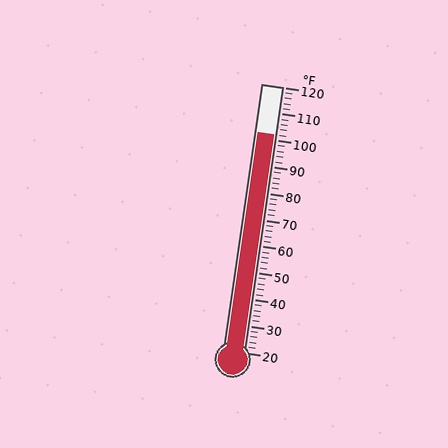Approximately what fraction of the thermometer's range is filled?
The thermometer is filled to approximately 80% of its range.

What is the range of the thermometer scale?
The thermometer scale ranges from 20°F to 120°F.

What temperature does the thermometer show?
The thermometer shows approximately 102°F.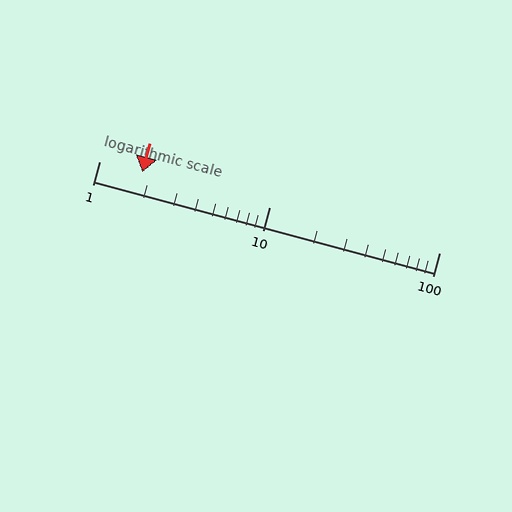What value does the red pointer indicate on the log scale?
The pointer indicates approximately 1.8.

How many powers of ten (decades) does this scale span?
The scale spans 2 decades, from 1 to 100.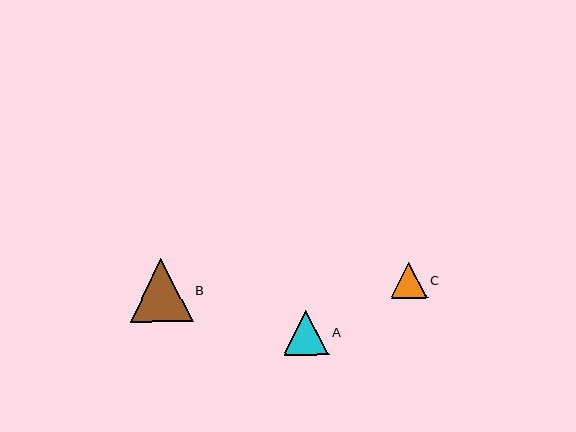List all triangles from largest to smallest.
From largest to smallest: B, A, C.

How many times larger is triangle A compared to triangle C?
Triangle A is approximately 1.2 times the size of triangle C.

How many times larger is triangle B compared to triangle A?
Triangle B is approximately 1.4 times the size of triangle A.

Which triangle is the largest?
Triangle B is the largest with a size of approximately 63 pixels.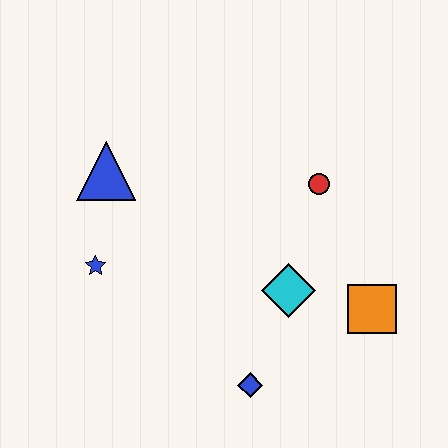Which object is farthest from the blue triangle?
The orange square is farthest from the blue triangle.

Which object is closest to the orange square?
The cyan diamond is closest to the orange square.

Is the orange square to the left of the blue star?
No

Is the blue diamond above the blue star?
No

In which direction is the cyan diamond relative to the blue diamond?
The cyan diamond is above the blue diamond.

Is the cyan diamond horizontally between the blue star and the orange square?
Yes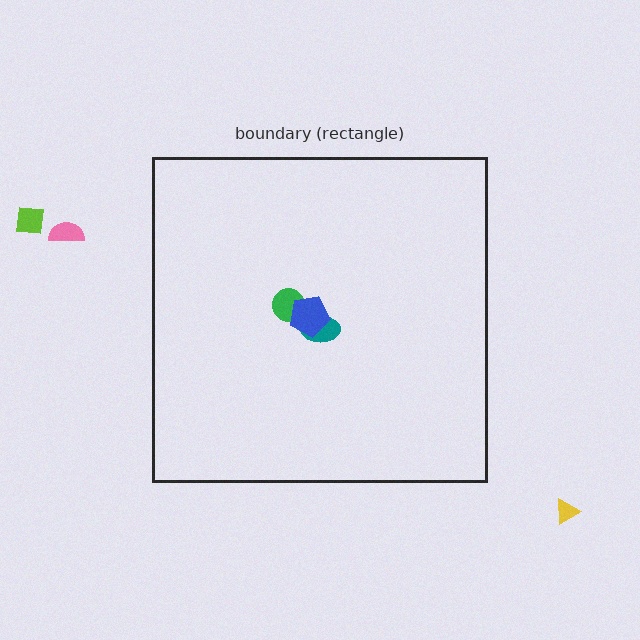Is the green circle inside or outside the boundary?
Inside.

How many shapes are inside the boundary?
4 inside, 3 outside.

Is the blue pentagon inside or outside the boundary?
Inside.